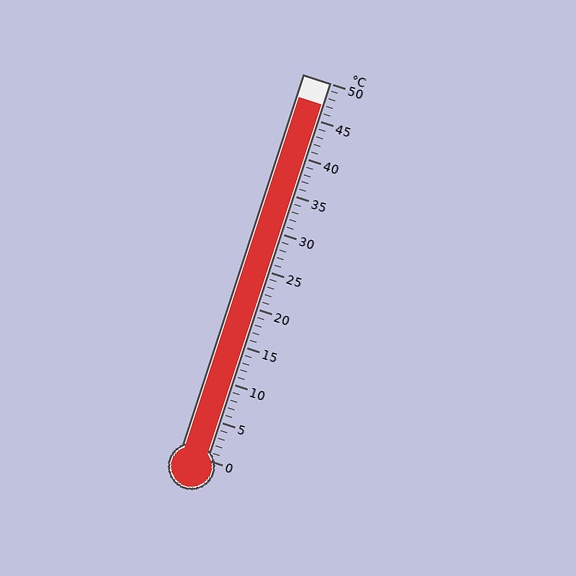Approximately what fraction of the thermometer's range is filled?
The thermometer is filled to approximately 95% of its range.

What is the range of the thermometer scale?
The thermometer scale ranges from 0°C to 50°C.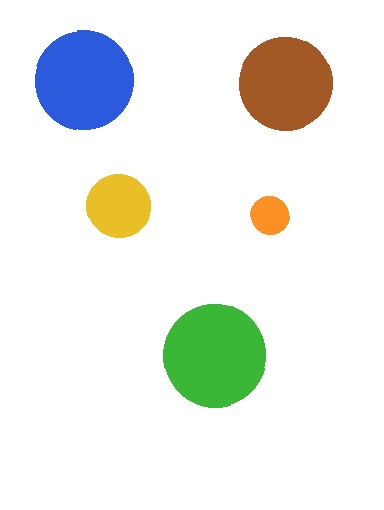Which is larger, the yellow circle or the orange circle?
The yellow one.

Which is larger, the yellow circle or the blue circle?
The blue one.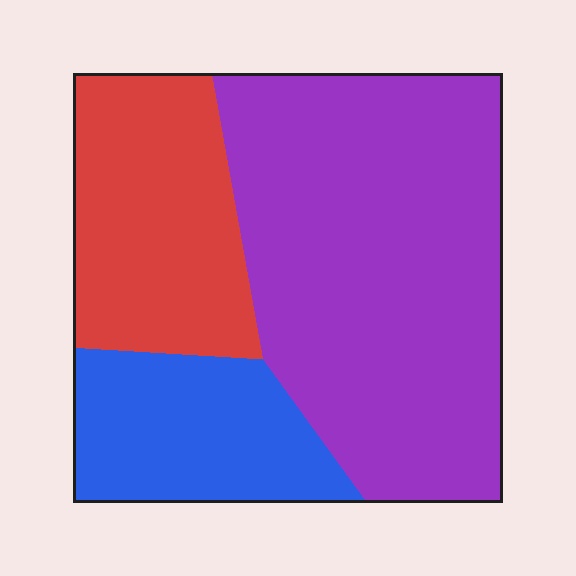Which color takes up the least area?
Blue, at roughly 20%.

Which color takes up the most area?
Purple, at roughly 55%.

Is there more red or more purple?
Purple.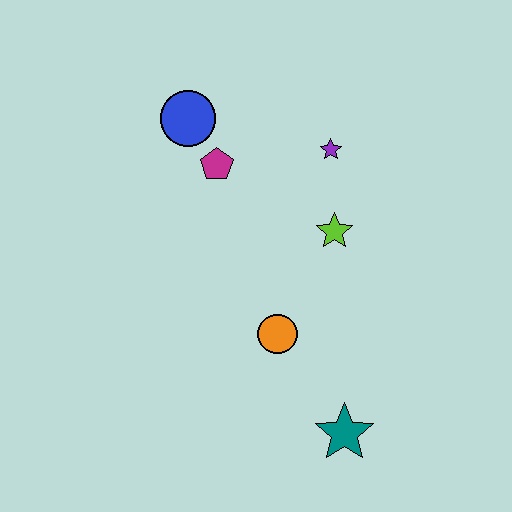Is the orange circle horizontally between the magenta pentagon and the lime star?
Yes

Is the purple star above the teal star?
Yes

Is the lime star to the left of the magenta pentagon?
No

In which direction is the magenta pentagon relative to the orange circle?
The magenta pentagon is above the orange circle.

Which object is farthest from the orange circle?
The blue circle is farthest from the orange circle.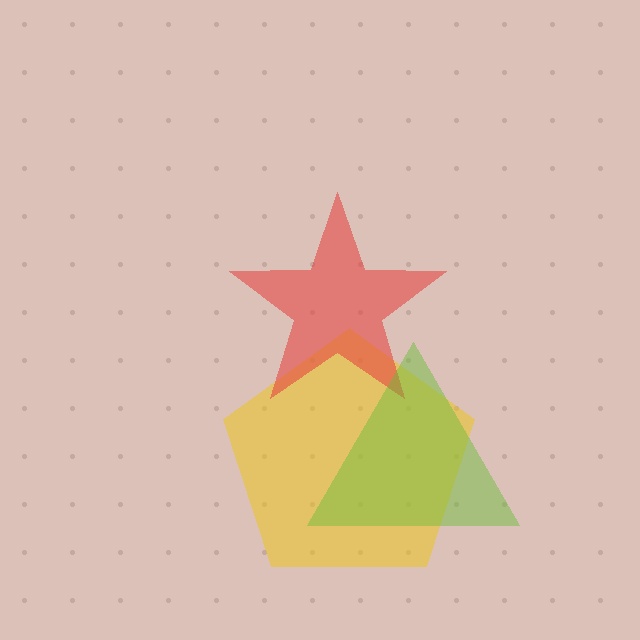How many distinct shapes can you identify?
There are 3 distinct shapes: a yellow pentagon, a red star, a lime triangle.